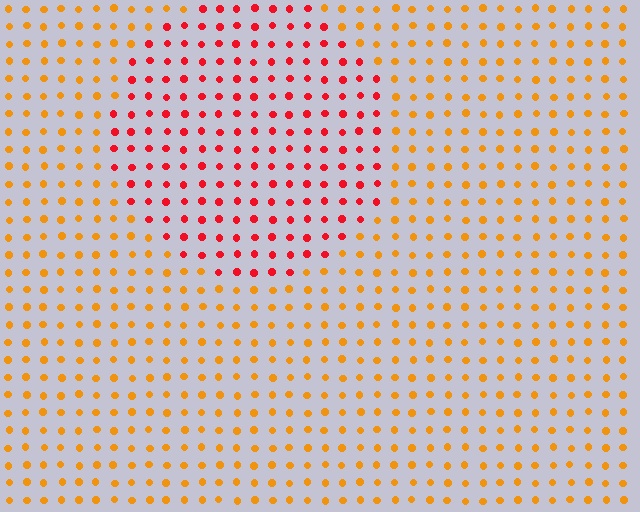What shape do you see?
I see a circle.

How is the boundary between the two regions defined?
The boundary is defined purely by a slight shift in hue (about 41 degrees). Spacing, size, and orientation are identical on both sides.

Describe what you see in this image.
The image is filled with small orange elements in a uniform arrangement. A circle-shaped region is visible where the elements are tinted to a slightly different hue, forming a subtle color boundary.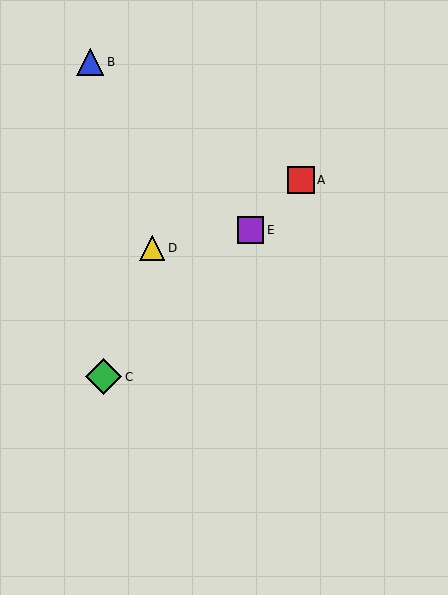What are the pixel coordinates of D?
Object D is at (152, 248).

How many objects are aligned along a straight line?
3 objects (A, C, E) are aligned along a straight line.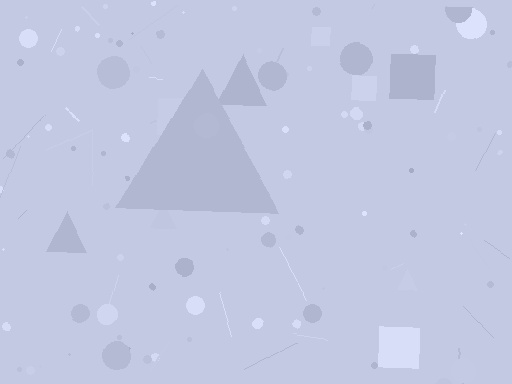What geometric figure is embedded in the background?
A triangle is embedded in the background.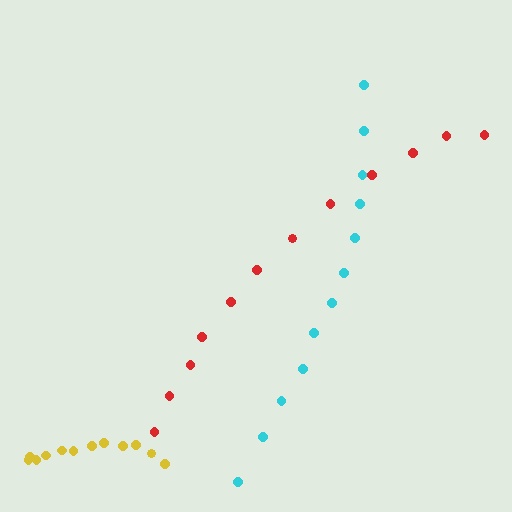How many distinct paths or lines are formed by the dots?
There are 3 distinct paths.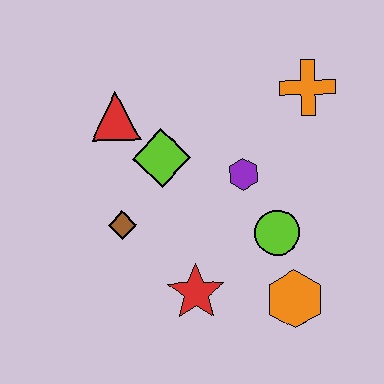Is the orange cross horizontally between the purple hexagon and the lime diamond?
No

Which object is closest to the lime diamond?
The red triangle is closest to the lime diamond.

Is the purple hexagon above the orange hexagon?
Yes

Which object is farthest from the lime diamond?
The orange hexagon is farthest from the lime diamond.